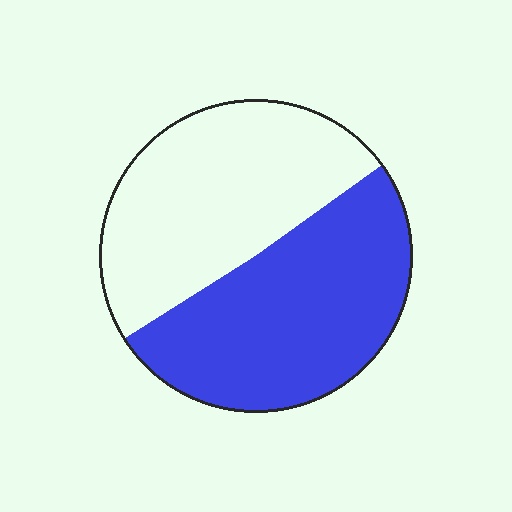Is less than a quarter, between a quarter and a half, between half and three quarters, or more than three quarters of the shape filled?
Between half and three quarters.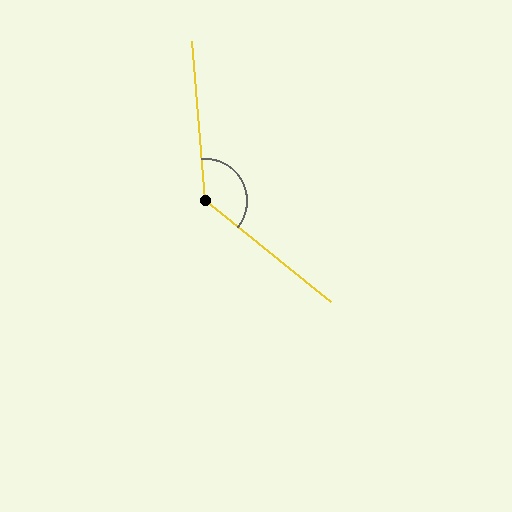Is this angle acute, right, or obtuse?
It is obtuse.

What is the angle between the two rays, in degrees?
Approximately 133 degrees.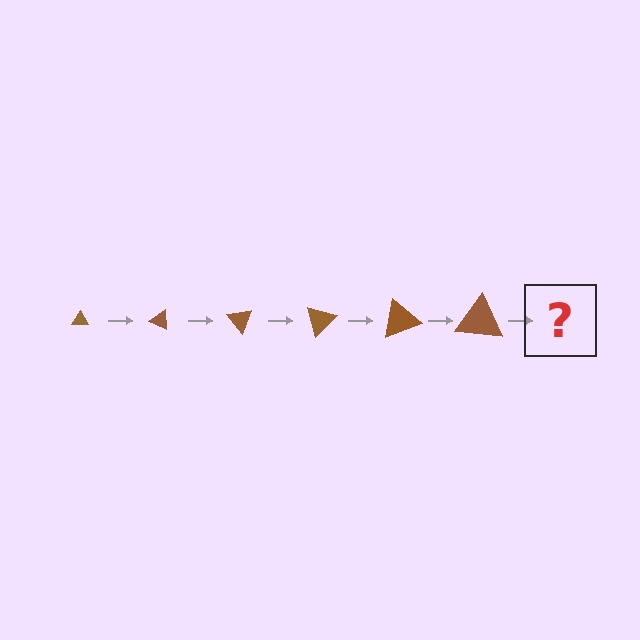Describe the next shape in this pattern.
It should be a triangle, larger than the previous one and rotated 150 degrees from the start.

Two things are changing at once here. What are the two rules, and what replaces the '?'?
The two rules are that the triangle grows larger each step and it rotates 25 degrees each step. The '?' should be a triangle, larger than the previous one and rotated 150 degrees from the start.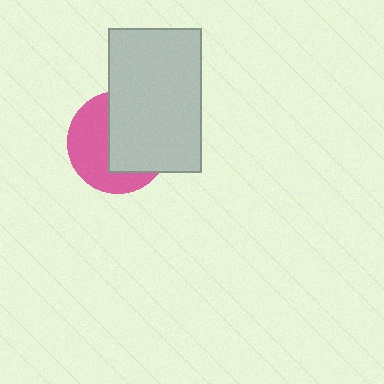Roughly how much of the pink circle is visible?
About half of it is visible (roughly 47%).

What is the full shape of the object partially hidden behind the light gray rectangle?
The partially hidden object is a pink circle.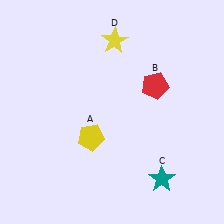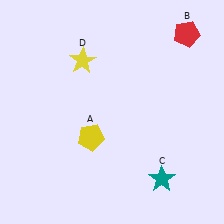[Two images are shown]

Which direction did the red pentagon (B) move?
The red pentagon (B) moved up.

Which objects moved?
The objects that moved are: the red pentagon (B), the yellow star (D).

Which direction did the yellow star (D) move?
The yellow star (D) moved left.